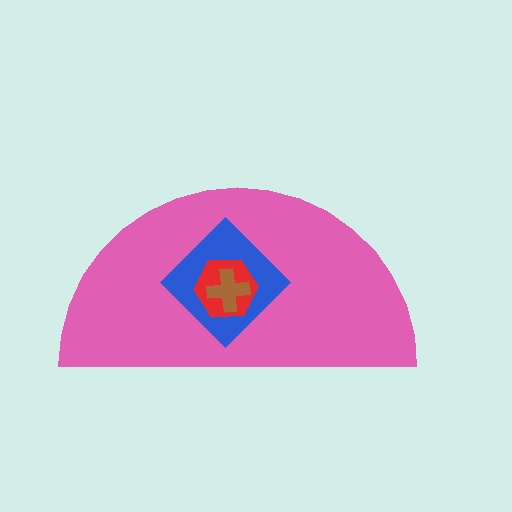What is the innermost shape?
The brown cross.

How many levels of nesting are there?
4.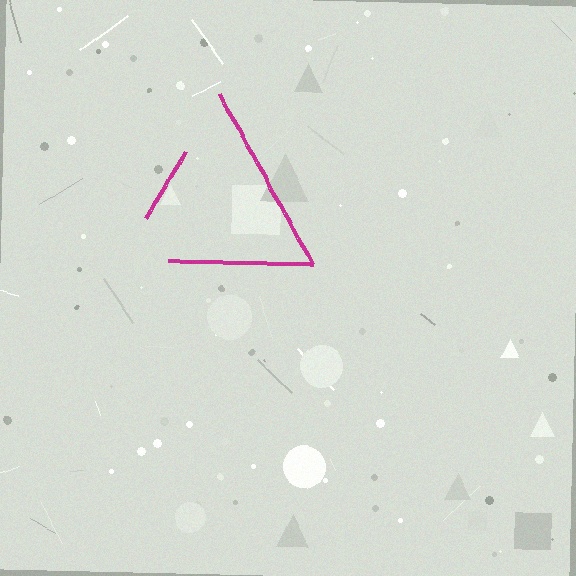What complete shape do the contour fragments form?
The contour fragments form a triangle.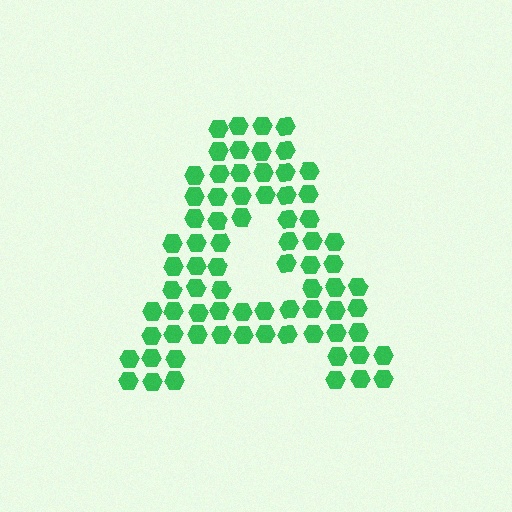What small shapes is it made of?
It is made of small hexagons.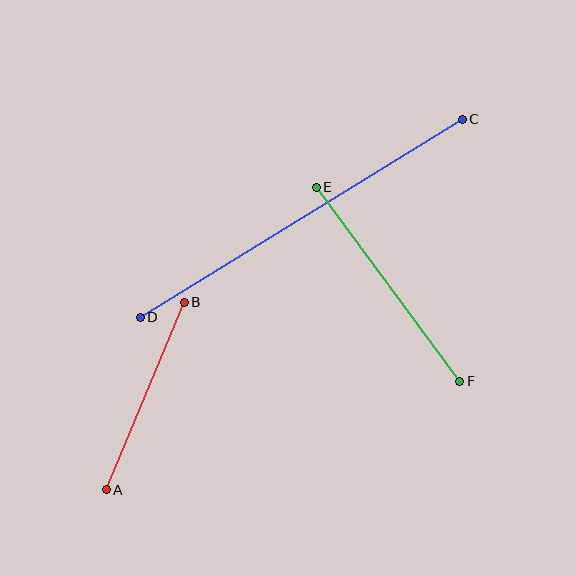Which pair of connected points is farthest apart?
Points C and D are farthest apart.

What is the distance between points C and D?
The distance is approximately 378 pixels.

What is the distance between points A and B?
The distance is approximately 203 pixels.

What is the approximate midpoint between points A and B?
The midpoint is at approximately (145, 396) pixels.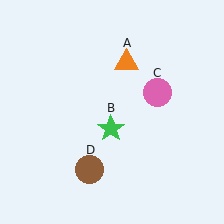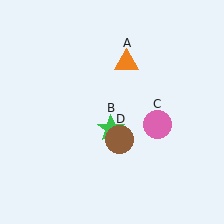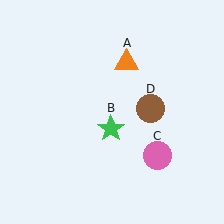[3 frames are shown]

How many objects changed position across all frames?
2 objects changed position: pink circle (object C), brown circle (object D).